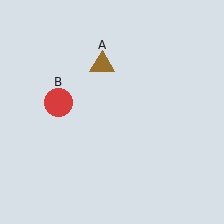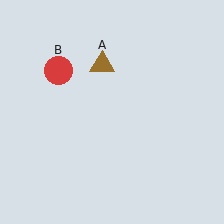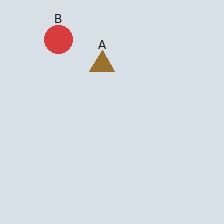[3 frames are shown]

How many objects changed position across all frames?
1 object changed position: red circle (object B).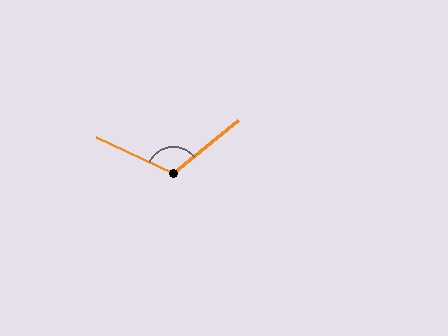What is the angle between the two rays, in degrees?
Approximately 115 degrees.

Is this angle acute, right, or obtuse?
It is obtuse.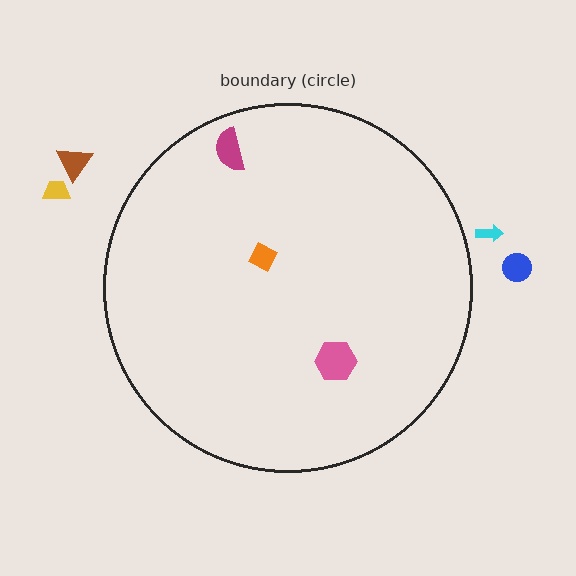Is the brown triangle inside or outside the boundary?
Outside.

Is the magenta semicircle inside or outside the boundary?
Inside.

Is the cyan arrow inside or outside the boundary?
Outside.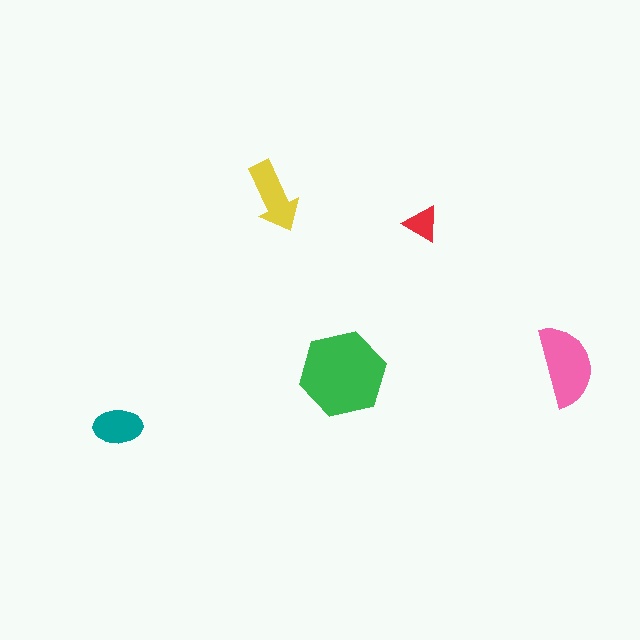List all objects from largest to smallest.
The green hexagon, the pink semicircle, the yellow arrow, the teal ellipse, the red triangle.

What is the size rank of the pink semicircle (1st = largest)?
2nd.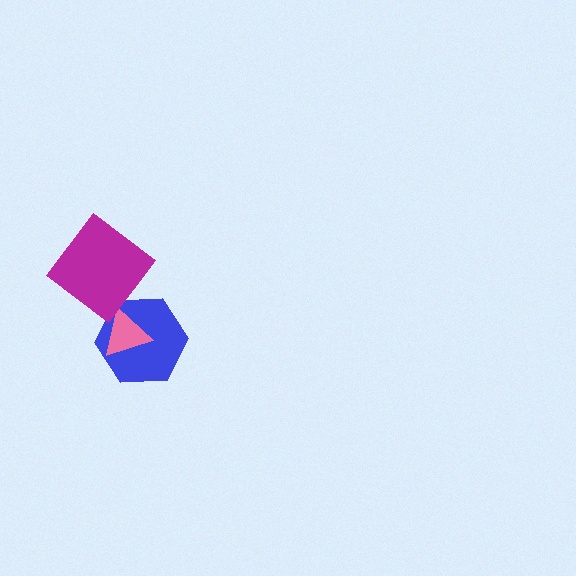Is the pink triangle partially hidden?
No, no other shape covers it.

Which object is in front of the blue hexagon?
The pink triangle is in front of the blue hexagon.